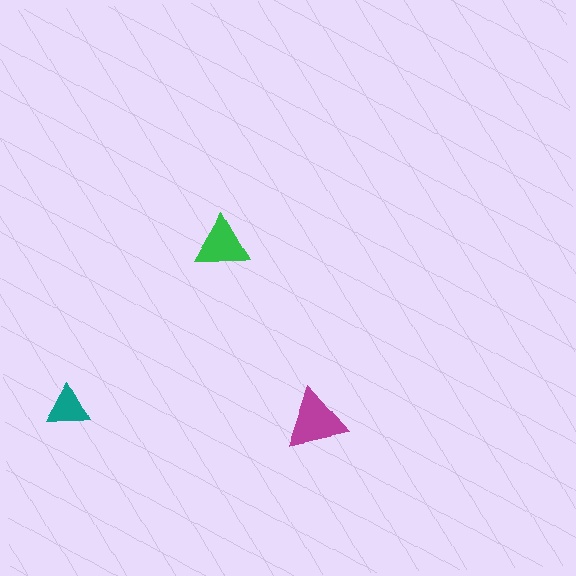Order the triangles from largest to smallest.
the magenta one, the green one, the teal one.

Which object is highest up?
The green triangle is topmost.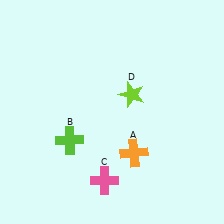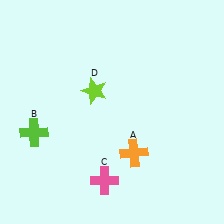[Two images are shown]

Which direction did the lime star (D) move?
The lime star (D) moved left.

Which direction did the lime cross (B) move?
The lime cross (B) moved left.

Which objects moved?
The objects that moved are: the lime cross (B), the lime star (D).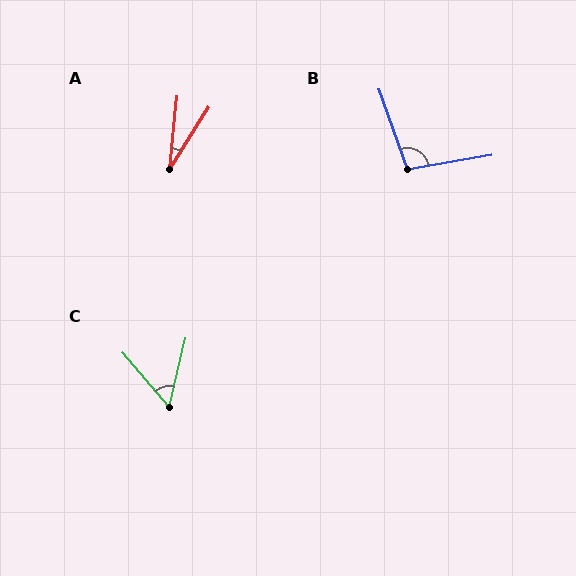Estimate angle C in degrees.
Approximately 54 degrees.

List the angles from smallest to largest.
A (26°), C (54°), B (100°).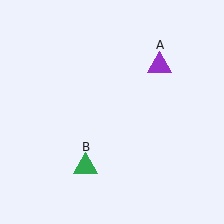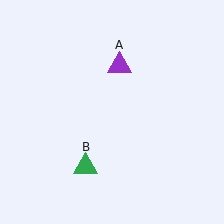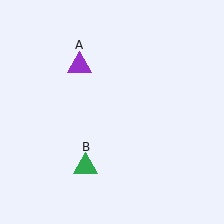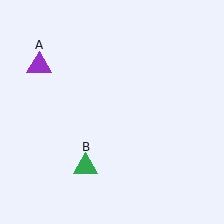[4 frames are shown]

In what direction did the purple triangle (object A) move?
The purple triangle (object A) moved left.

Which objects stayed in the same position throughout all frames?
Green triangle (object B) remained stationary.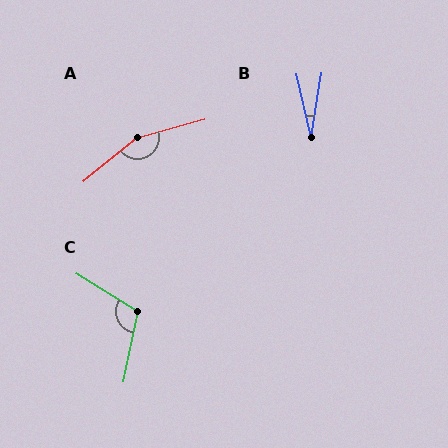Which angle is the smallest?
B, at approximately 22 degrees.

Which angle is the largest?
A, at approximately 156 degrees.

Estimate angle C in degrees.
Approximately 111 degrees.